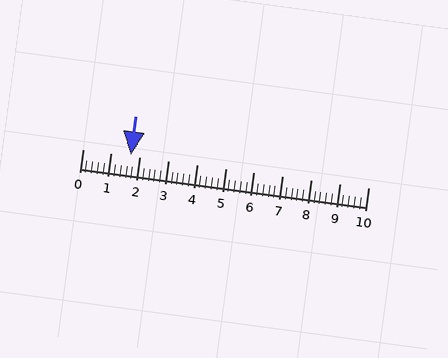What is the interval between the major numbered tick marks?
The major tick marks are spaced 1 units apart.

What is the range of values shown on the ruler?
The ruler shows values from 0 to 10.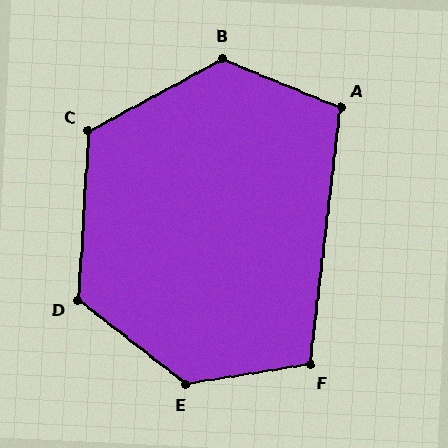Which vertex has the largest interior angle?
E, at approximately 133 degrees.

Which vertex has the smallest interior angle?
A, at approximately 105 degrees.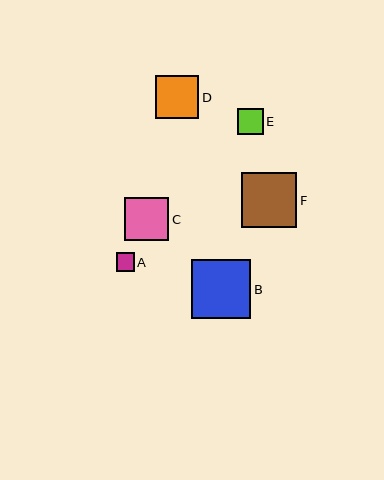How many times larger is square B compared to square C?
Square B is approximately 1.4 times the size of square C.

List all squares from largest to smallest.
From largest to smallest: B, F, C, D, E, A.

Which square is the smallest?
Square A is the smallest with a size of approximately 18 pixels.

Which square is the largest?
Square B is the largest with a size of approximately 59 pixels.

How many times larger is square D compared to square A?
Square D is approximately 2.4 times the size of square A.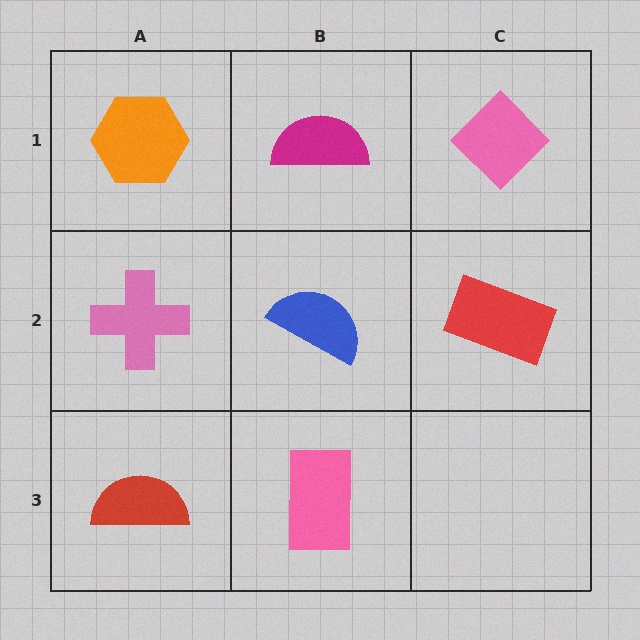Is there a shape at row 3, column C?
No, that cell is empty.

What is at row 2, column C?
A red rectangle.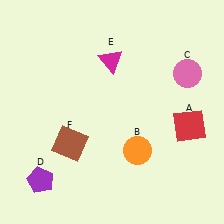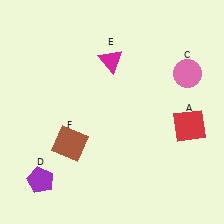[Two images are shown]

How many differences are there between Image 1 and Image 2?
There is 1 difference between the two images.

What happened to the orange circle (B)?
The orange circle (B) was removed in Image 2. It was in the bottom-right area of Image 1.